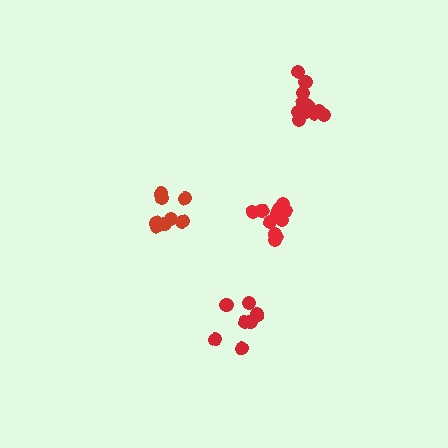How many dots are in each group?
Group 1: 12 dots, Group 2: 7 dots, Group 3: 12 dots, Group 4: 8 dots (39 total).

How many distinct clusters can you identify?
There are 4 distinct clusters.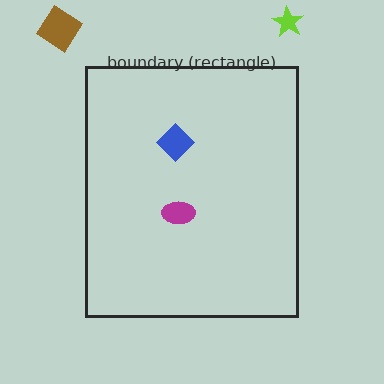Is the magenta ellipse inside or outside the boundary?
Inside.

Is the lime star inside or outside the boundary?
Outside.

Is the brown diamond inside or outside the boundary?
Outside.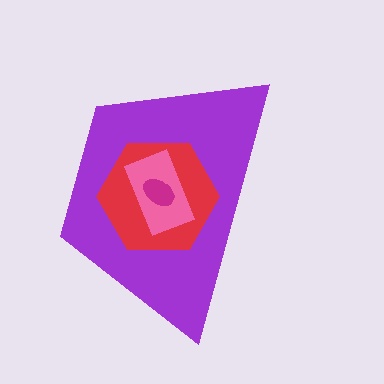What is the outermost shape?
The purple trapezoid.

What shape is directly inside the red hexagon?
The pink rectangle.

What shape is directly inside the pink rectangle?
The magenta ellipse.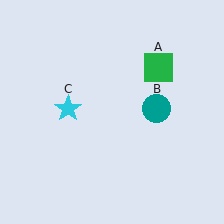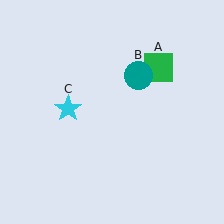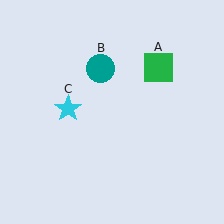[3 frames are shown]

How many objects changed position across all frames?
1 object changed position: teal circle (object B).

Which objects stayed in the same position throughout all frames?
Green square (object A) and cyan star (object C) remained stationary.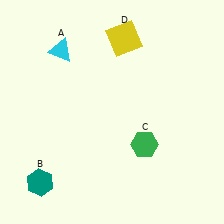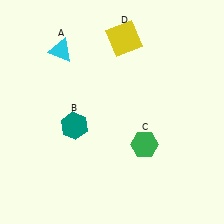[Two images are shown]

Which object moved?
The teal hexagon (B) moved up.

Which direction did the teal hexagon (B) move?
The teal hexagon (B) moved up.